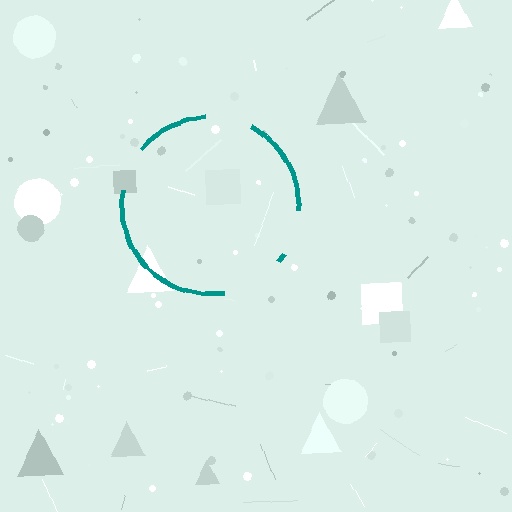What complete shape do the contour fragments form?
The contour fragments form a circle.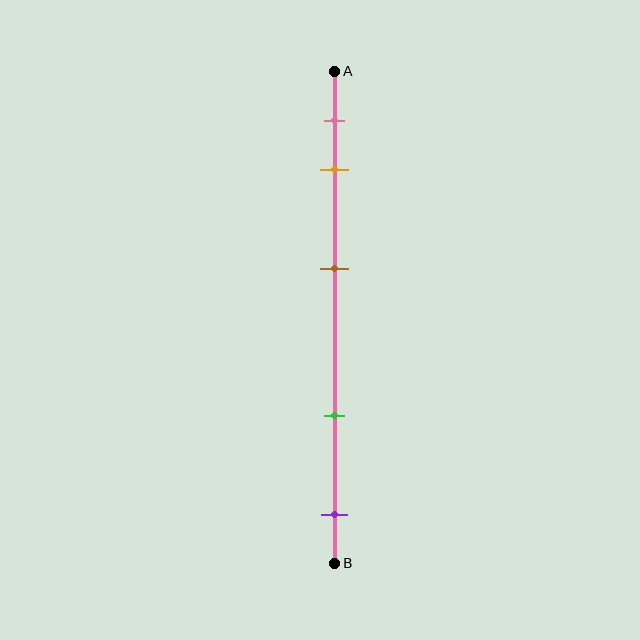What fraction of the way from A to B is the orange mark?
The orange mark is approximately 20% (0.2) of the way from A to B.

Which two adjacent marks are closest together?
The pink and orange marks are the closest adjacent pair.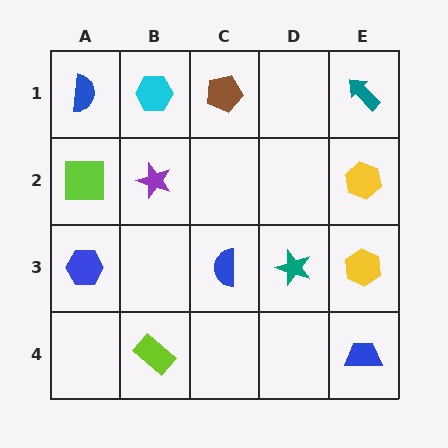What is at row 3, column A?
A blue hexagon.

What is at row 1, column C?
A brown pentagon.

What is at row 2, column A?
A lime square.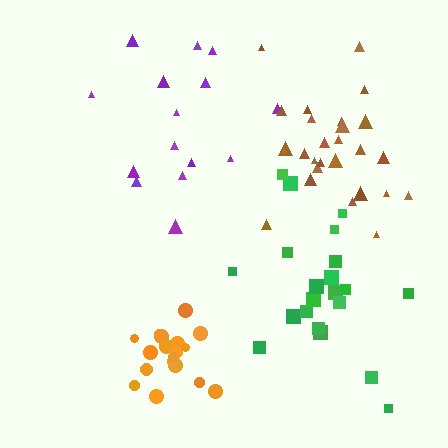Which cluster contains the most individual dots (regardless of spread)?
Brown (28).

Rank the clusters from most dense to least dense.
orange, brown, green, purple.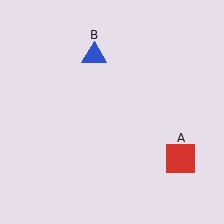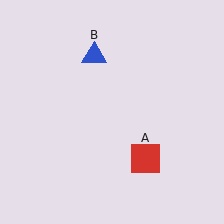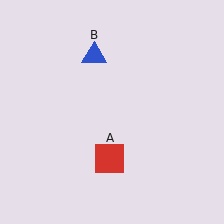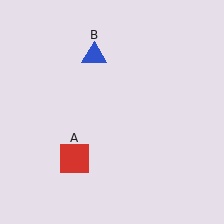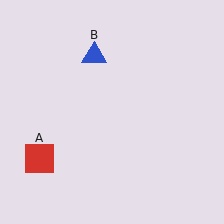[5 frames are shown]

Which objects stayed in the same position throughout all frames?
Blue triangle (object B) remained stationary.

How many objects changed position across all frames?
1 object changed position: red square (object A).